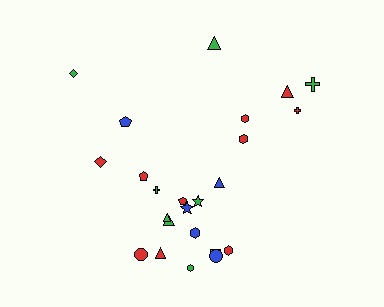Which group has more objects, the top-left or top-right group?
The top-right group.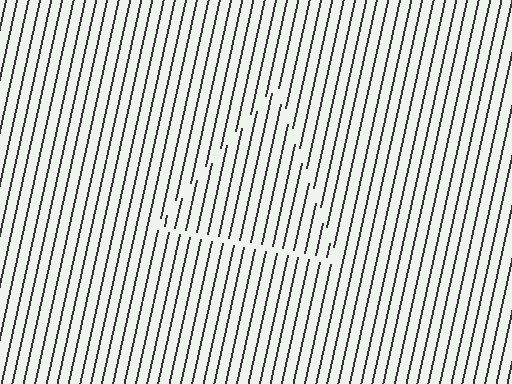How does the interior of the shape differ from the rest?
The interior of the shape contains the same grating, shifted by half a period — the contour is defined by the phase discontinuity where line-ends from the inner and outer gratings abut.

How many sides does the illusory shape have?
3 sides — the line-ends trace a triangle.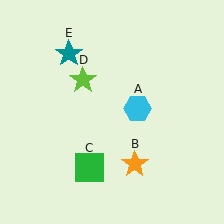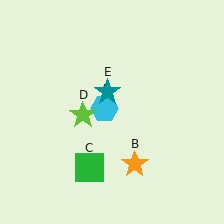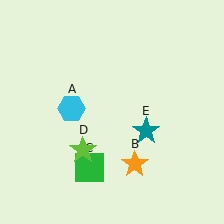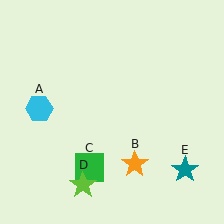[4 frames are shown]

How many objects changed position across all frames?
3 objects changed position: cyan hexagon (object A), lime star (object D), teal star (object E).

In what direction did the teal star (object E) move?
The teal star (object E) moved down and to the right.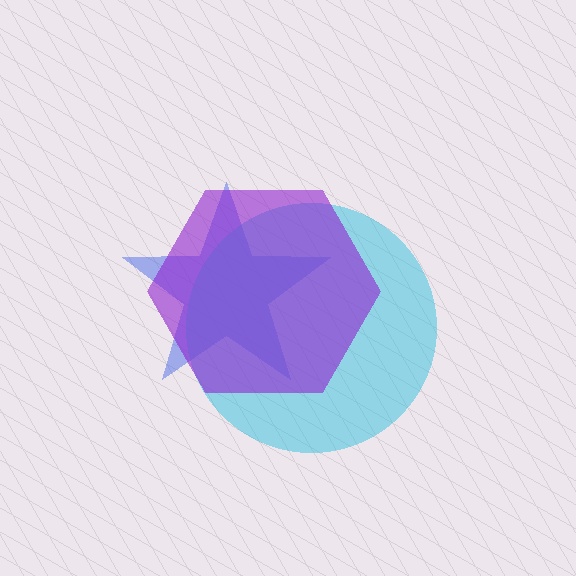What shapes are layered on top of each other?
The layered shapes are: a blue star, a cyan circle, a purple hexagon.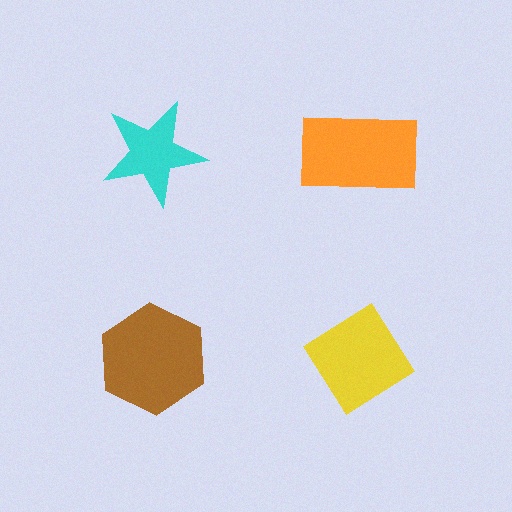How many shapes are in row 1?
2 shapes.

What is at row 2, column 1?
A brown hexagon.